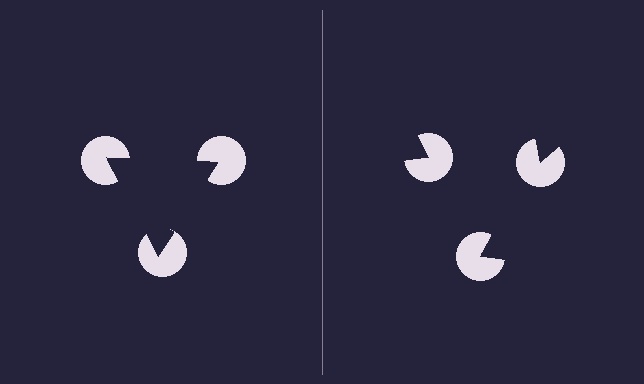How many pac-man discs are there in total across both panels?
6 — 3 on each side.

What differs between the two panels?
The pac-man discs are positioned identically on both sides; only the wedge orientations differ. On the left they align to a triangle; on the right they are misaligned.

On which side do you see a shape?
An illusory triangle appears on the left side. On the right side the wedge cuts are rotated, so no coherent shape forms.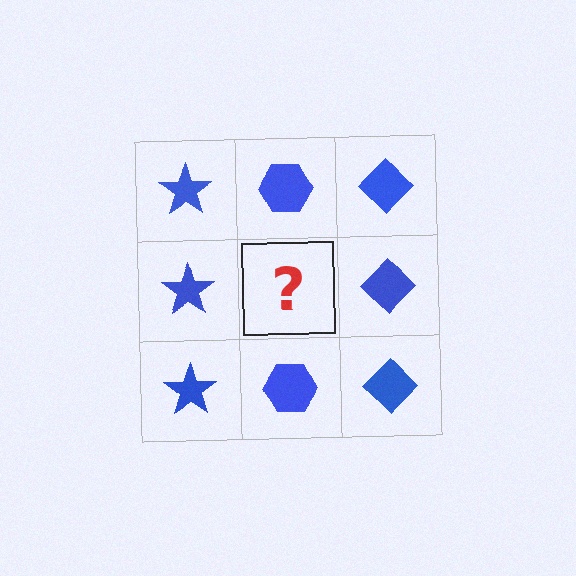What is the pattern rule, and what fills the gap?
The rule is that each column has a consistent shape. The gap should be filled with a blue hexagon.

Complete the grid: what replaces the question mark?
The question mark should be replaced with a blue hexagon.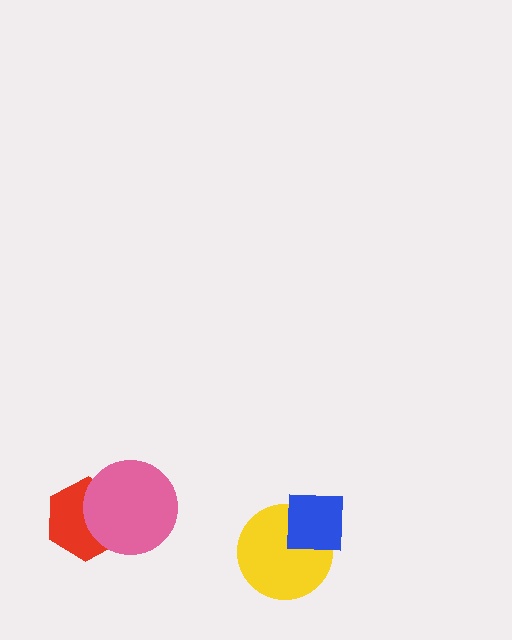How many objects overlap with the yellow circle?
1 object overlaps with the yellow circle.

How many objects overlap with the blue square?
1 object overlaps with the blue square.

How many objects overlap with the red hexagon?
1 object overlaps with the red hexagon.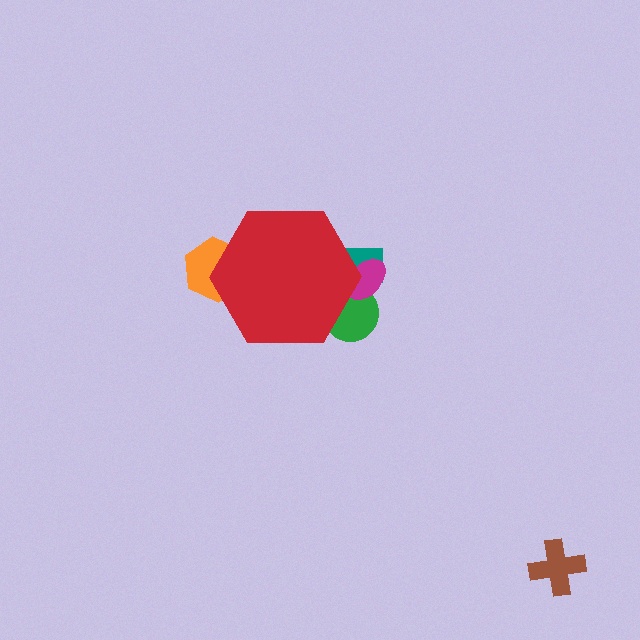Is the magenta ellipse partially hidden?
Yes, the magenta ellipse is partially hidden behind the red hexagon.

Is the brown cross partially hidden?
No, the brown cross is fully visible.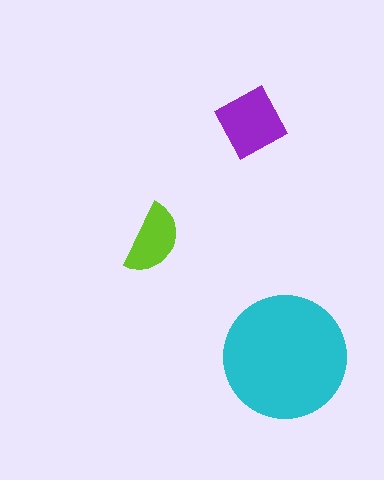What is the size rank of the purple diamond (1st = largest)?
2nd.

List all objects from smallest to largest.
The lime semicircle, the purple diamond, the cyan circle.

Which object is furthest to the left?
The lime semicircle is leftmost.